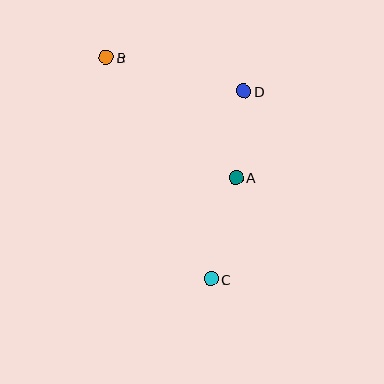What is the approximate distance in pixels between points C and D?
The distance between C and D is approximately 190 pixels.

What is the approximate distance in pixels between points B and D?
The distance between B and D is approximately 142 pixels.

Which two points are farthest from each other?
Points B and C are farthest from each other.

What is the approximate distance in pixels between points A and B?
The distance between A and B is approximately 177 pixels.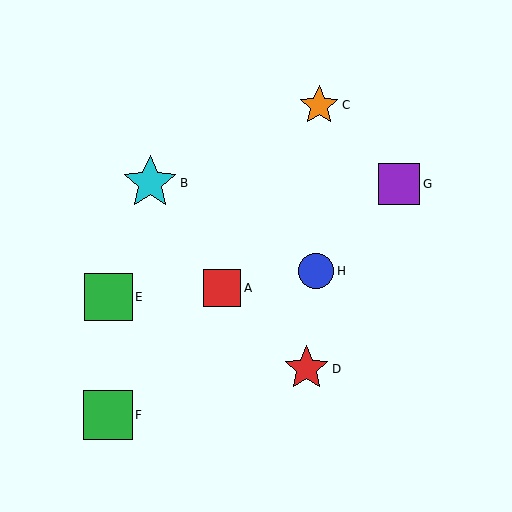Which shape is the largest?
The cyan star (labeled B) is the largest.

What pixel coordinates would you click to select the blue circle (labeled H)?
Click at (316, 271) to select the blue circle H.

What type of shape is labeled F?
Shape F is a green square.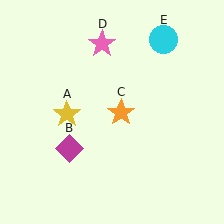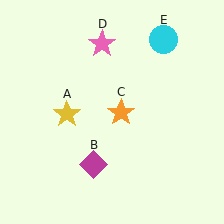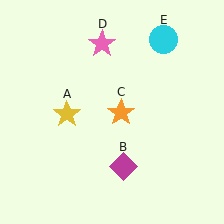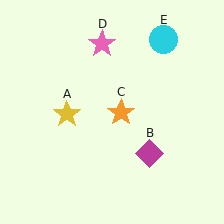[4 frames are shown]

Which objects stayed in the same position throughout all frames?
Yellow star (object A) and orange star (object C) and pink star (object D) and cyan circle (object E) remained stationary.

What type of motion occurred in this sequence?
The magenta diamond (object B) rotated counterclockwise around the center of the scene.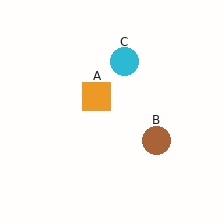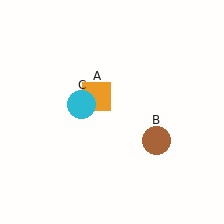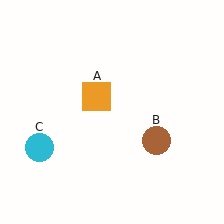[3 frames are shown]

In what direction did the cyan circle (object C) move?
The cyan circle (object C) moved down and to the left.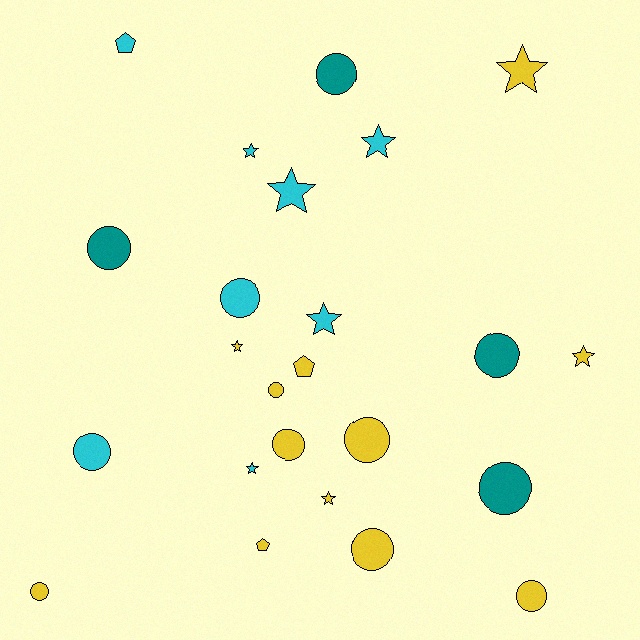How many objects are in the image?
There are 24 objects.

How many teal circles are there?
There are 4 teal circles.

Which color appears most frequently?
Yellow, with 12 objects.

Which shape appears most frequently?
Circle, with 12 objects.